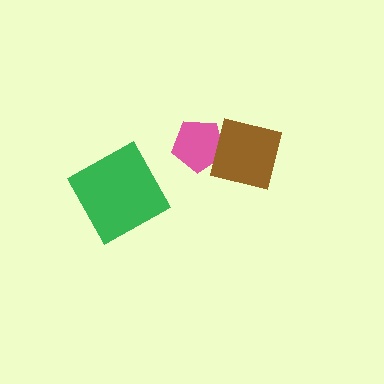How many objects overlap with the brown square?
1 object overlaps with the brown square.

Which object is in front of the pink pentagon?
The brown square is in front of the pink pentagon.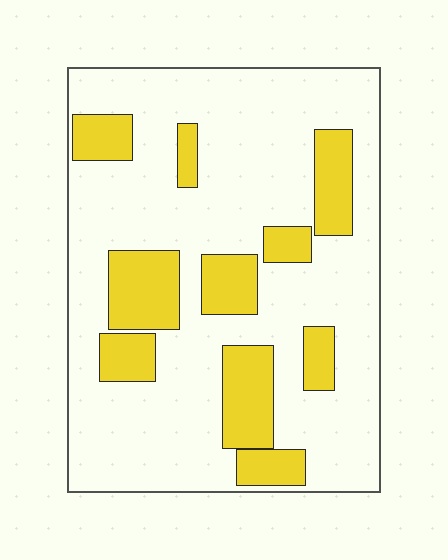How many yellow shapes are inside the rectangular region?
10.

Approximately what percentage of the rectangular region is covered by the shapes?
Approximately 25%.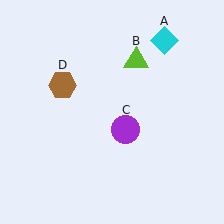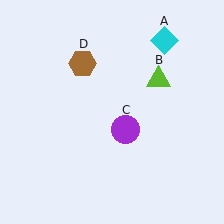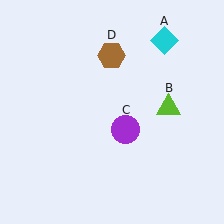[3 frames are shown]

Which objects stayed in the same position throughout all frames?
Cyan diamond (object A) and purple circle (object C) remained stationary.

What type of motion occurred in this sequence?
The lime triangle (object B), brown hexagon (object D) rotated clockwise around the center of the scene.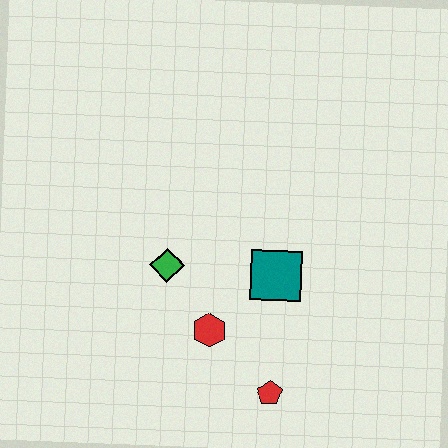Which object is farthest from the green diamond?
The red pentagon is farthest from the green diamond.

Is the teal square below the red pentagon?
No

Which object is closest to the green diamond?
The red hexagon is closest to the green diamond.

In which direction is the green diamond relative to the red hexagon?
The green diamond is above the red hexagon.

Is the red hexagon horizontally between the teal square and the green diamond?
Yes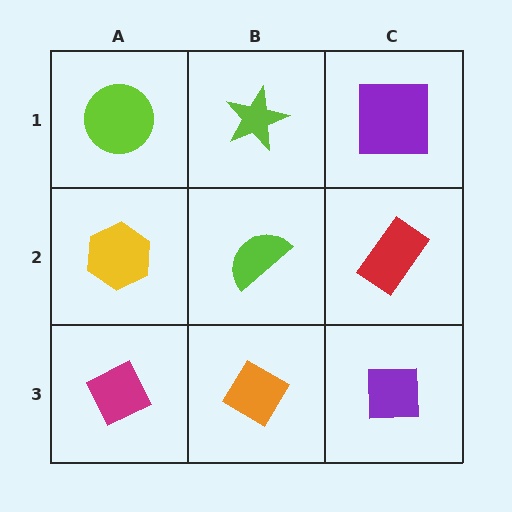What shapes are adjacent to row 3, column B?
A lime semicircle (row 2, column B), a magenta diamond (row 3, column A), a purple square (row 3, column C).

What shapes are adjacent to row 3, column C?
A red rectangle (row 2, column C), an orange diamond (row 3, column B).